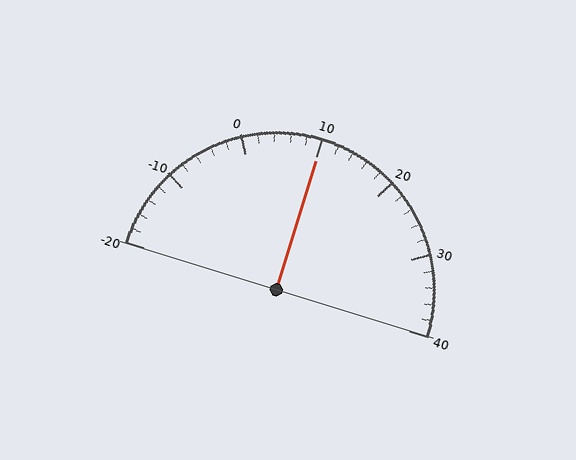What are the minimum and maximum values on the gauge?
The gauge ranges from -20 to 40.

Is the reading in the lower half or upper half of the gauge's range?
The reading is in the upper half of the range (-20 to 40).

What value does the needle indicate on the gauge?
The needle indicates approximately 10.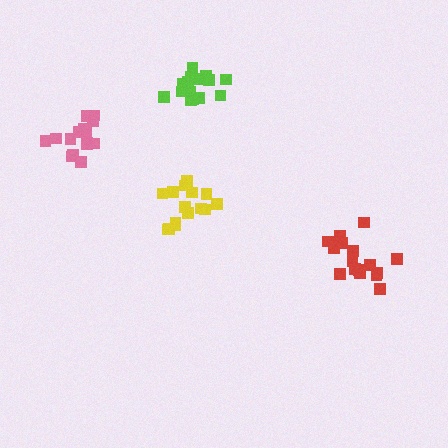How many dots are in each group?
Group 1: 15 dots, Group 2: 16 dots, Group 3: 15 dots, Group 4: 17 dots (63 total).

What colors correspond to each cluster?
The clusters are colored: pink, red, yellow, lime.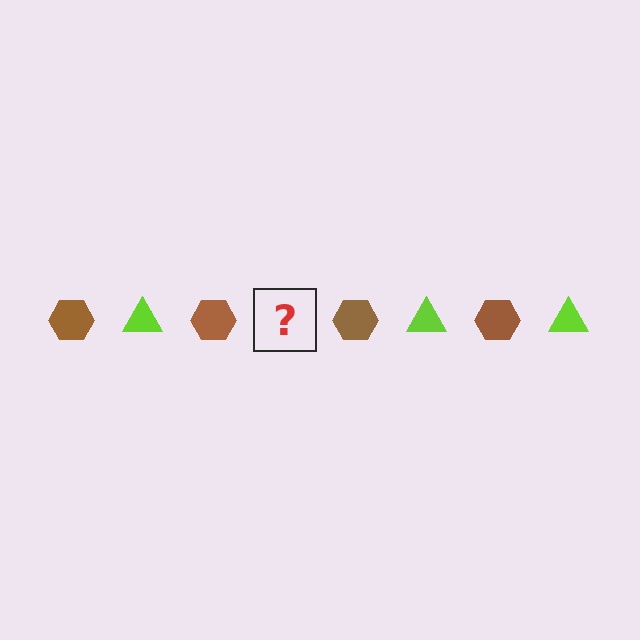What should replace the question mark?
The question mark should be replaced with a lime triangle.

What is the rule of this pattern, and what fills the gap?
The rule is that the pattern alternates between brown hexagon and lime triangle. The gap should be filled with a lime triangle.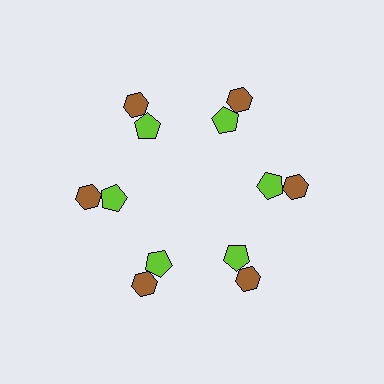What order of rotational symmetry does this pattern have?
This pattern has 6-fold rotational symmetry.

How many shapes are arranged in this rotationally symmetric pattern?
There are 12 shapes, arranged in 6 groups of 2.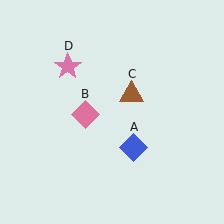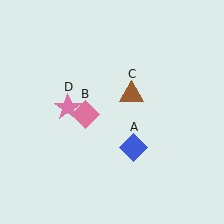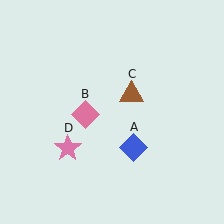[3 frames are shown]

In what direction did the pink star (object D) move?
The pink star (object D) moved down.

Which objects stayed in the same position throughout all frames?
Blue diamond (object A) and pink diamond (object B) and brown triangle (object C) remained stationary.